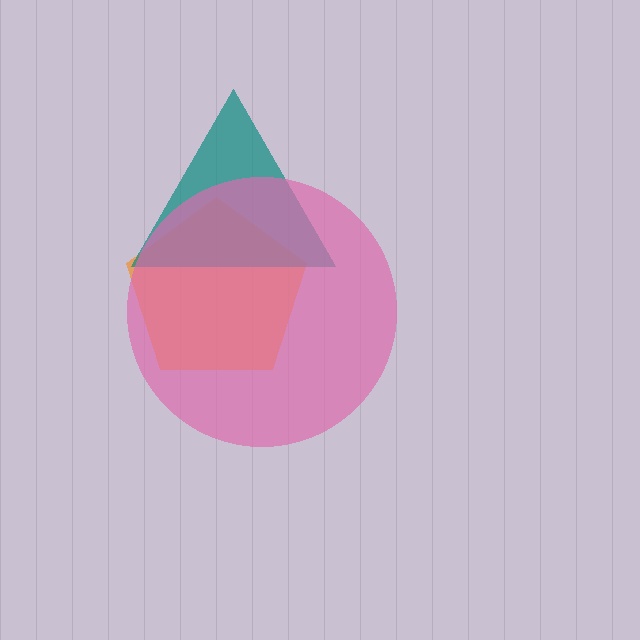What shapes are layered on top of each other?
The layered shapes are: an orange pentagon, a teal triangle, a pink circle.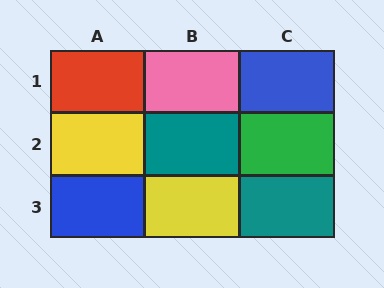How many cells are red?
1 cell is red.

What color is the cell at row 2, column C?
Green.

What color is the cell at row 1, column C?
Blue.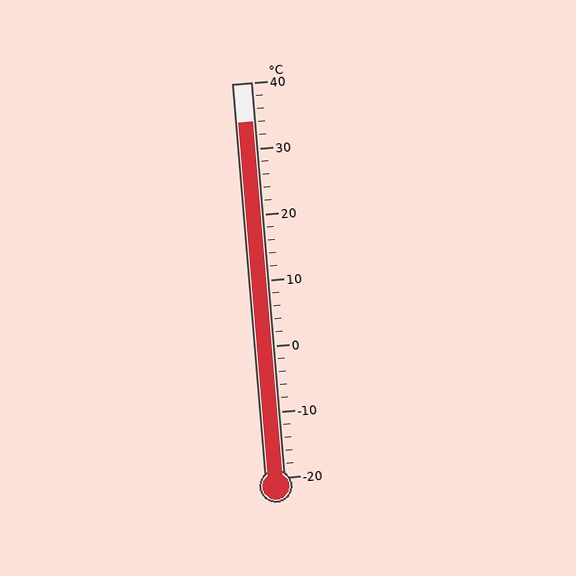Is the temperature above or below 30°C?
The temperature is above 30°C.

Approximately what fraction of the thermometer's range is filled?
The thermometer is filled to approximately 90% of its range.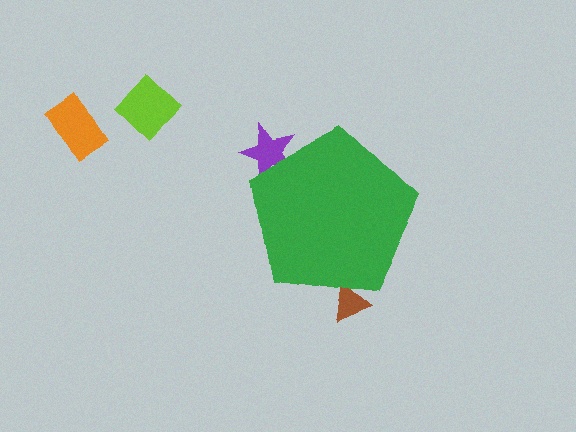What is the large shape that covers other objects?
A green pentagon.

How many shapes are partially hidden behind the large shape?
2 shapes are partially hidden.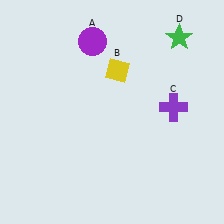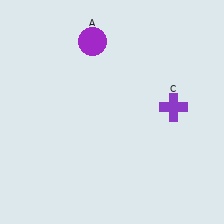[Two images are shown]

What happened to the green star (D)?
The green star (D) was removed in Image 2. It was in the top-right area of Image 1.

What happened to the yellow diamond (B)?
The yellow diamond (B) was removed in Image 2. It was in the top-right area of Image 1.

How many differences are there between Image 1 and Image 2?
There are 2 differences between the two images.